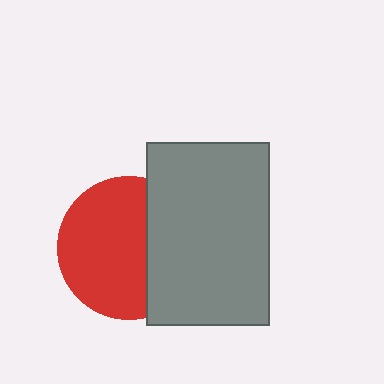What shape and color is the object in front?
The object in front is a gray rectangle.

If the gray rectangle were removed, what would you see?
You would see the complete red circle.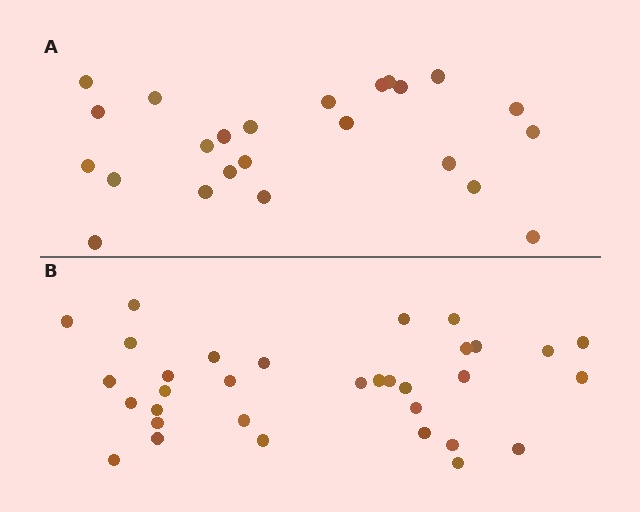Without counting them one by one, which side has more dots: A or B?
Region B (the bottom region) has more dots.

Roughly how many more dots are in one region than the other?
Region B has roughly 8 or so more dots than region A.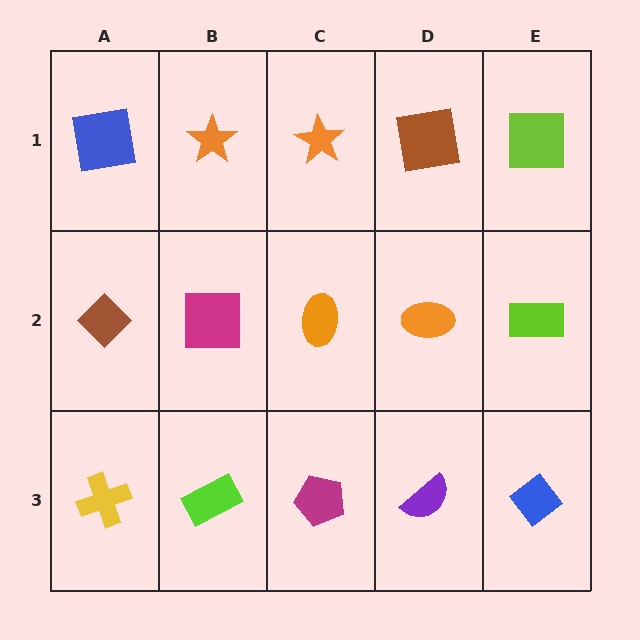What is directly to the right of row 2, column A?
A magenta square.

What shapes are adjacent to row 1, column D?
An orange ellipse (row 2, column D), an orange star (row 1, column C), a lime square (row 1, column E).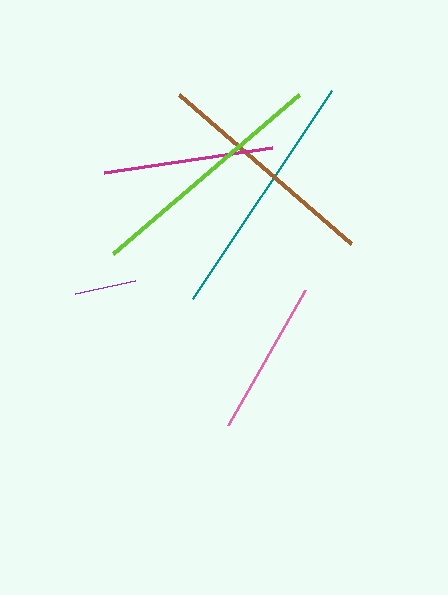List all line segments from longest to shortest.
From longest to shortest: teal, lime, brown, magenta, pink, purple.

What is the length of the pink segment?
The pink segment is approximately 155 pixels long.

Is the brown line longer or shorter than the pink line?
The brown line is longer than the pink line.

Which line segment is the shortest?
The purple line is the shortest at approximately 61 pixels.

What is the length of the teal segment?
The teal segment is approximately 250 pixels long.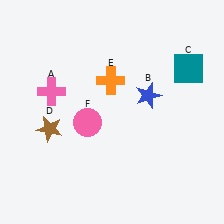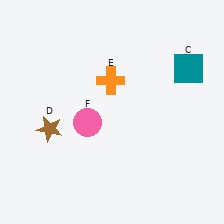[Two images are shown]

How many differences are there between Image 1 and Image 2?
There are 2 differences between the two images.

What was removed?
The blue star (B), the pink cross (A) were removed in Image 2.